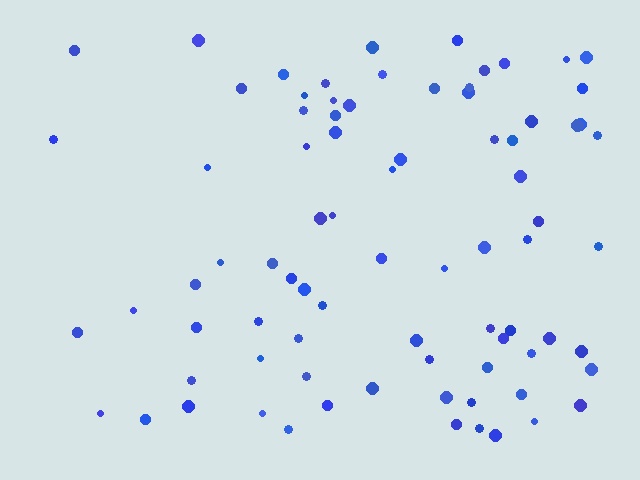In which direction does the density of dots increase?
From left to right, with the right side densest.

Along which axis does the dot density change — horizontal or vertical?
Horizontal.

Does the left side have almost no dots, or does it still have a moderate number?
Still a moderate number, just noticeably fewer than the right.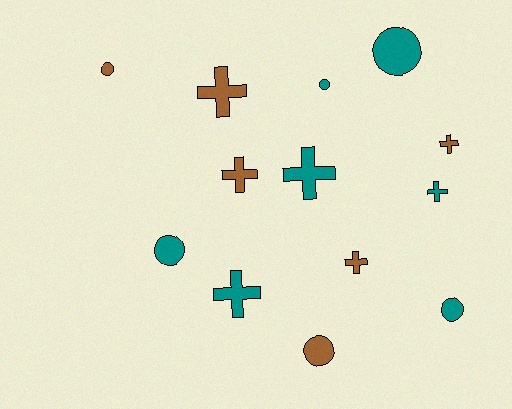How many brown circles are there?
There are 2 brown circles.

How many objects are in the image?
There are 13 objects.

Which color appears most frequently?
Teal, with 7 objects.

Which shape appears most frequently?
Cross, with 7 objects.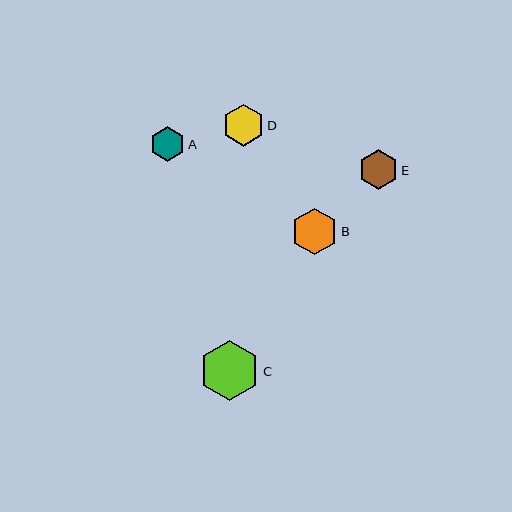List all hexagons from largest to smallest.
From largest to smallest: C, B, D, E, A.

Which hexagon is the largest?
Hexagon C is the largest with a size of approximately 60 pixels.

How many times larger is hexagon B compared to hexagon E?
Hexagon B is approximately 1.2 times the size of hexagon E.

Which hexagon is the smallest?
Hexagon A is the smallest with a size of approximately 34 pixels.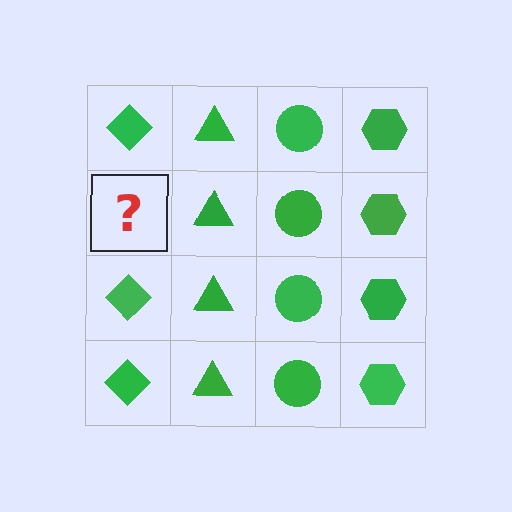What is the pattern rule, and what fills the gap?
The rule is that each column has a consistent shape. The gap should be filled with a green diamond.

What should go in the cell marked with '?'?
The missing cell should contain a green diamond.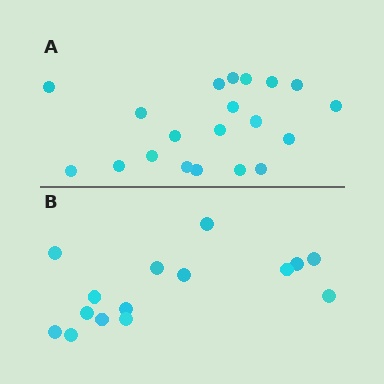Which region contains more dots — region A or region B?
Region A (the top region) has more dots.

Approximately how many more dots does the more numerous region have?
Region A has about 5 more dots than region B.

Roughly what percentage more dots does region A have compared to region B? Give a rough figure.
About 35% more.